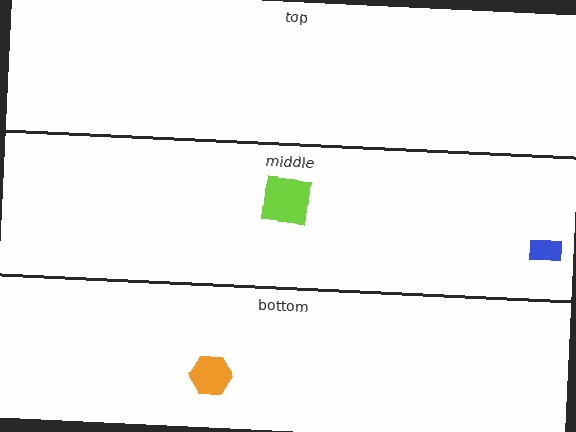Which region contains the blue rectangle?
The middle region.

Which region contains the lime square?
The middle region.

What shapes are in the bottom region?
The orange hexagon.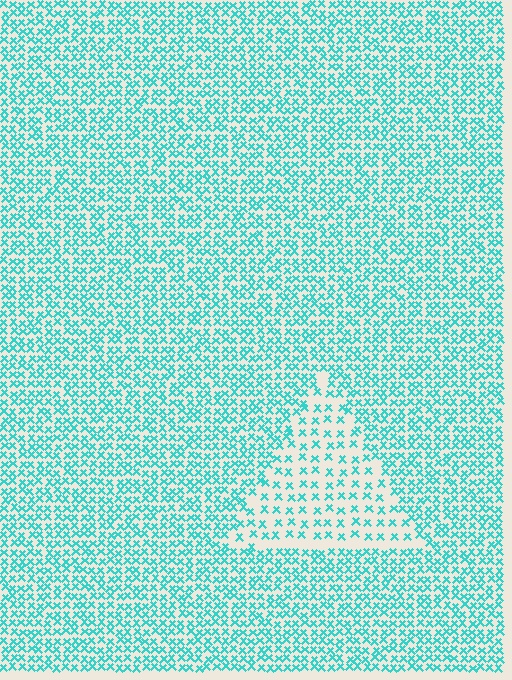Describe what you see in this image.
The image contains small cyan elements arranged at two different densities. A triangle-shaped region is visible where the elements are less densely packed than the surrounding area.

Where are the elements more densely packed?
The elements are more densely packed outside the triangle boundary.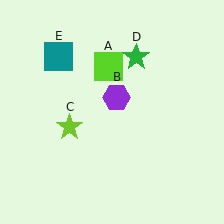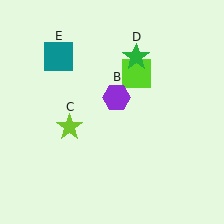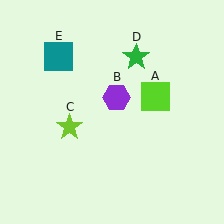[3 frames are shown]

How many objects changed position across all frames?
1 object changed position: lime square (object A).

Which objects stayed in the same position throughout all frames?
Purple hexagon (object B) and lime star (object C) and green star (object D) and teal square (object E) remained stationary.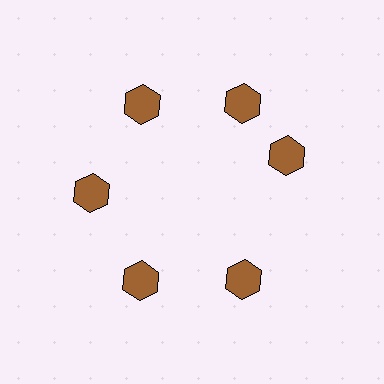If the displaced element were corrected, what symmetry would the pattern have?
It would have 6-fold rotational symmetry — the pattern would map onto itself every 60 degrees.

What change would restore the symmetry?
The symmetry would be restored by rotating it back into even spacing with its neighbors so that all 6 hexagons sit at equal angles and equal distance from the center.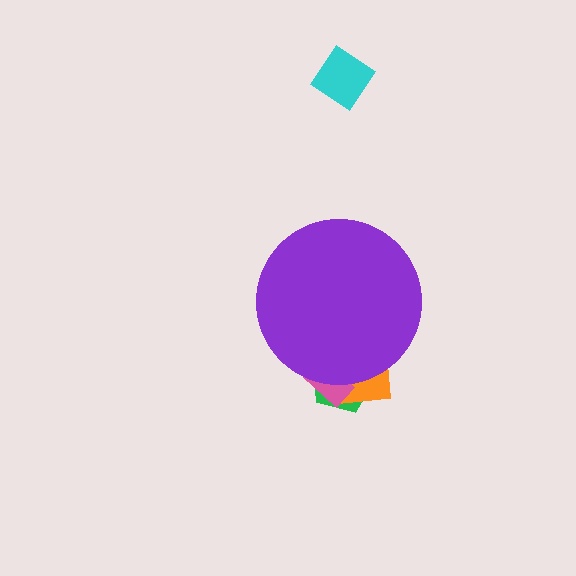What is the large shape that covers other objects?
A purple circle.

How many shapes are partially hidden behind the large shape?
3 shapes are partially hidden.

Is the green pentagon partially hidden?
Yes, the green pentagon is partially hidden behind the purple circle.